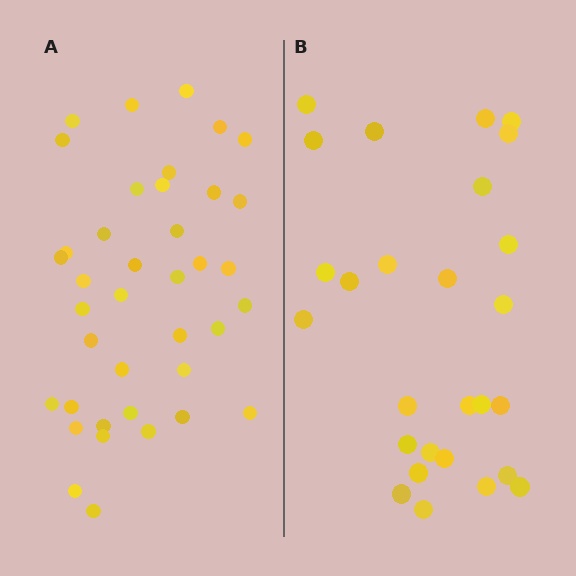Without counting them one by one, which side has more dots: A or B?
Region A (the left region) has more dots.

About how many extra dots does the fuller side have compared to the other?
Region A has roughly 12 or so more dots than region B.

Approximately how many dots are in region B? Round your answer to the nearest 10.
About 30 dots. (The exact count is 27, which rounds to 30.)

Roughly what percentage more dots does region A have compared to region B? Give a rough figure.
About 45% more.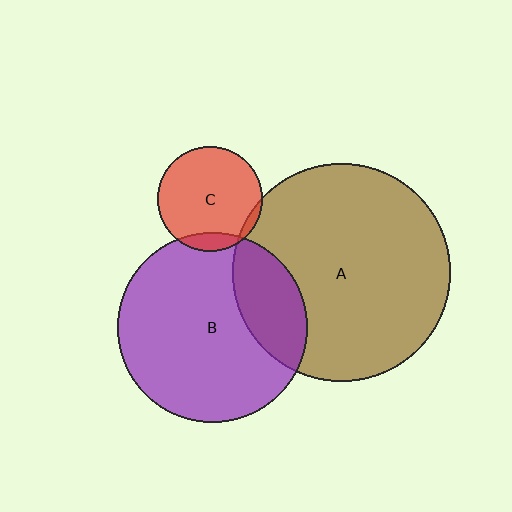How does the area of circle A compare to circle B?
Approximately 1.3 times.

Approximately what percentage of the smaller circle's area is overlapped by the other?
Approximately 10%.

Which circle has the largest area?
Circle A (brown).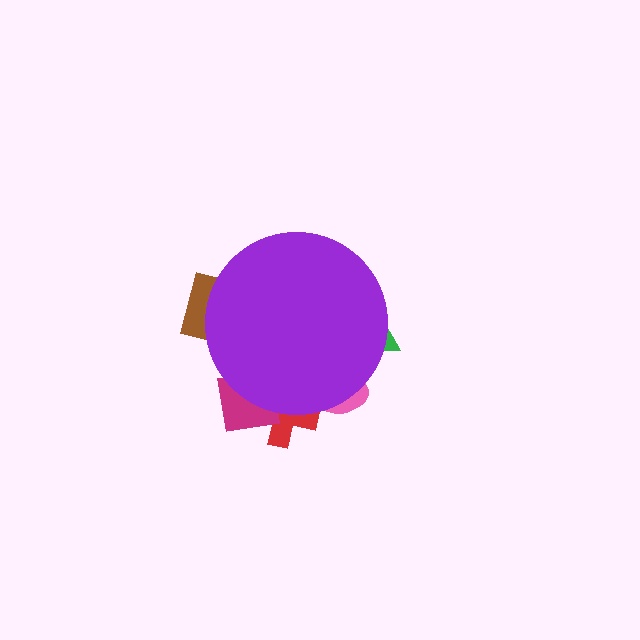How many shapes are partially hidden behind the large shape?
5 shapes are partially hidden.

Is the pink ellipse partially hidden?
Yes, the pink ellipse is partially hidden behind the purple circle.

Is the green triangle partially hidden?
Yes, the green triangle is partially hidden behind the purple circle.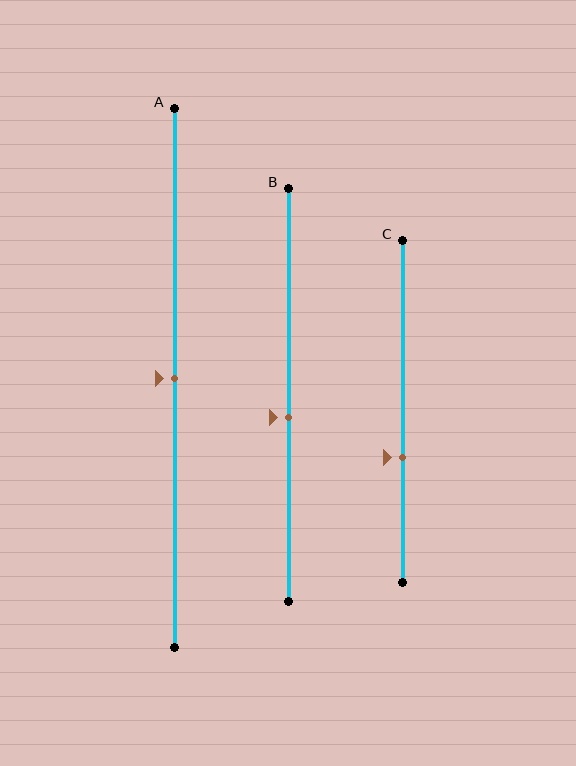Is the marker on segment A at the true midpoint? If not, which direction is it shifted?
Yes, the marker on segment A is at the true midpoint.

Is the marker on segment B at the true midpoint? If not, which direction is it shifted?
No, the marker on segment B is shifted downward by about 5% of the segment length.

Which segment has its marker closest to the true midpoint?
Segment A has its marker closest to the true midpoint.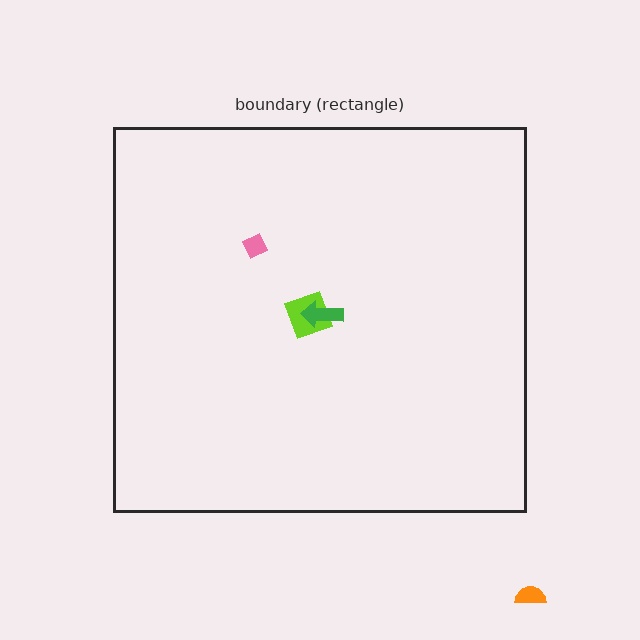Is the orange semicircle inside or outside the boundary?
Outside.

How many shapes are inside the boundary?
3 inside, 1 outside.